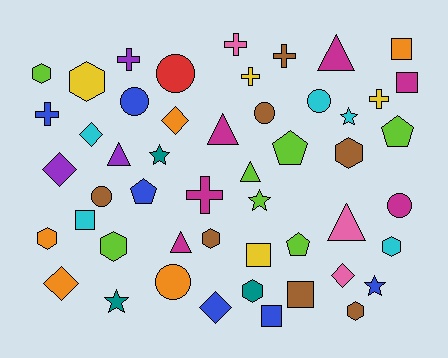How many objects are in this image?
There are 50 objects.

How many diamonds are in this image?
There are 6 diamonds.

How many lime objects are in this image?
There are 7 lime objects.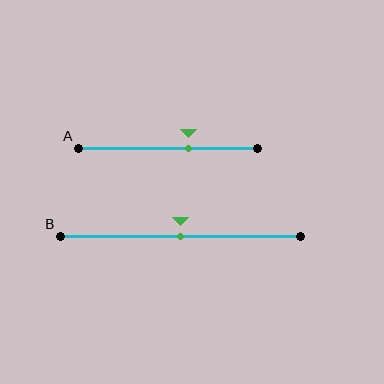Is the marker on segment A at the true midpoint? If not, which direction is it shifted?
No, the marker on segment A is shifted to the right by about 11% of the segment length.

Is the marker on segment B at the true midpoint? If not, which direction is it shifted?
Yes, the marker on segment B is at the true midpoint.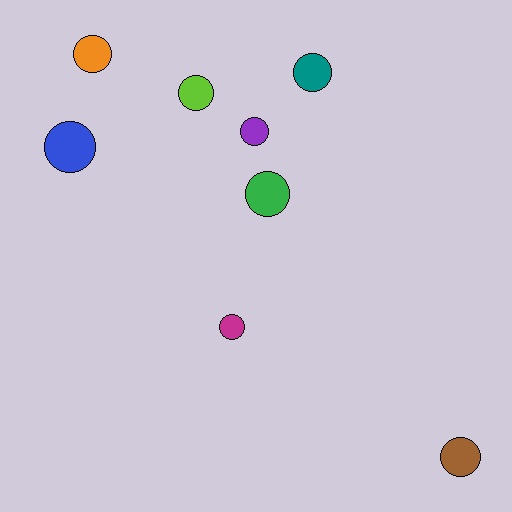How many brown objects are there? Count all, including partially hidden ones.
There is 1 brown object.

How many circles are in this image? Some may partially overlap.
There are 8 circles.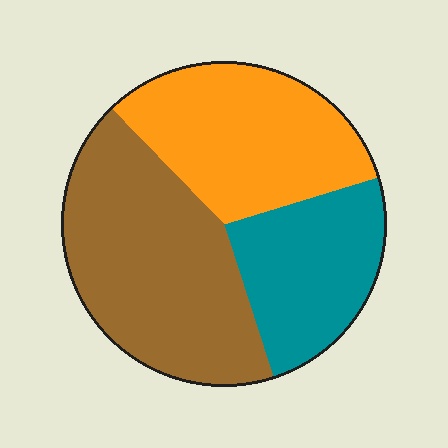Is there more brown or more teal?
Brown.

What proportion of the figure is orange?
Orange covers around 35% of the figure.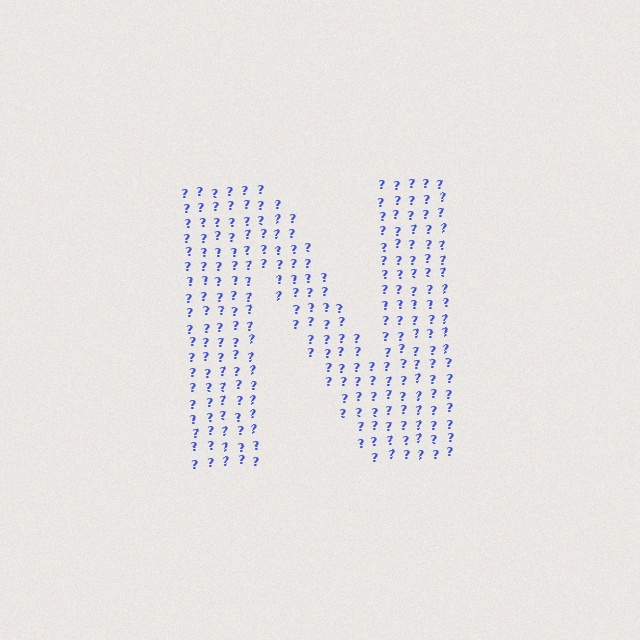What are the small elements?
The small elements are question marks.